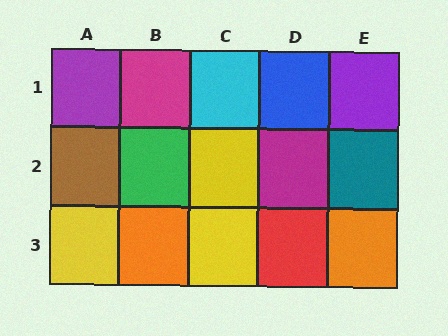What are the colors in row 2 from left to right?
Brown, green, yellow, magenta, teal.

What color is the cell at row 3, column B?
Orange.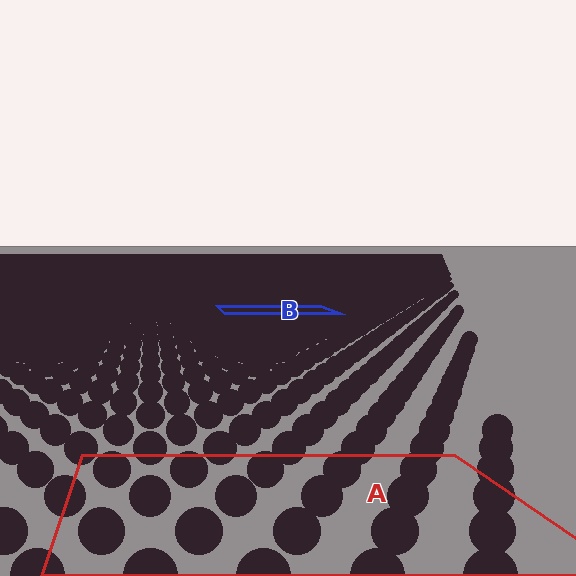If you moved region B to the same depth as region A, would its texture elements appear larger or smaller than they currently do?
They would appear larger. At a closer depth, the same texture elements are projected at a bigger on-screen size.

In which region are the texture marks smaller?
The texture marks are smaller in region B, because it is farther away.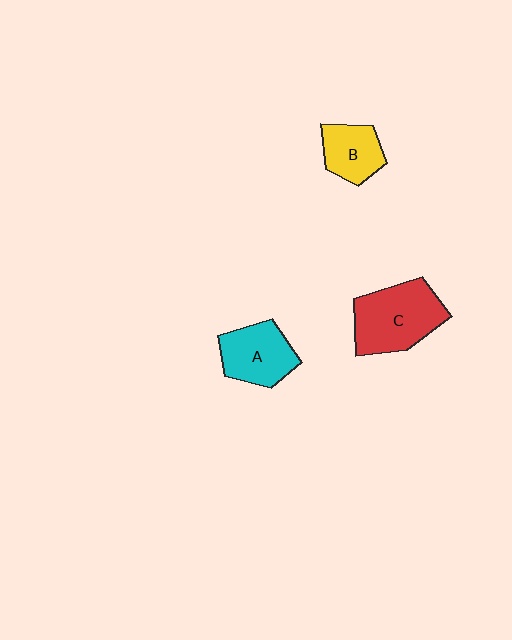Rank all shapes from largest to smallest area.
From largest to smallest: C (red), A (cyan), B (yellow).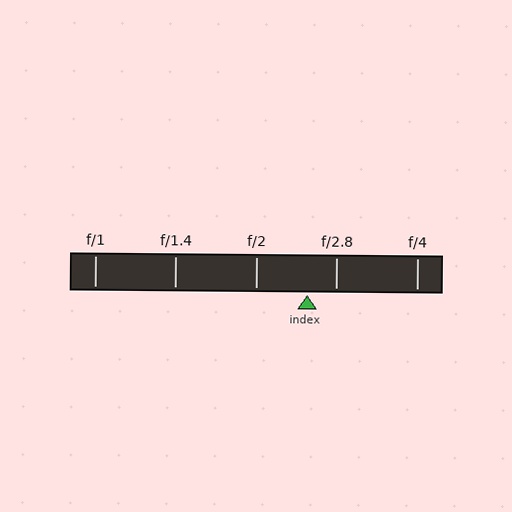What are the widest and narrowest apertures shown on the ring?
The widest aperture shown is f/1 and the narrowest is f/4.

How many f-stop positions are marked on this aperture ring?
There are 5 f-stop positions marked.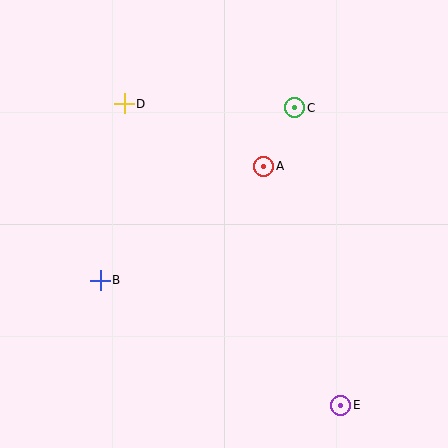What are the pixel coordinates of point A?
Point A is at (264, 166).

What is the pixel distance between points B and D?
The distance between B and D is 178 pixels.